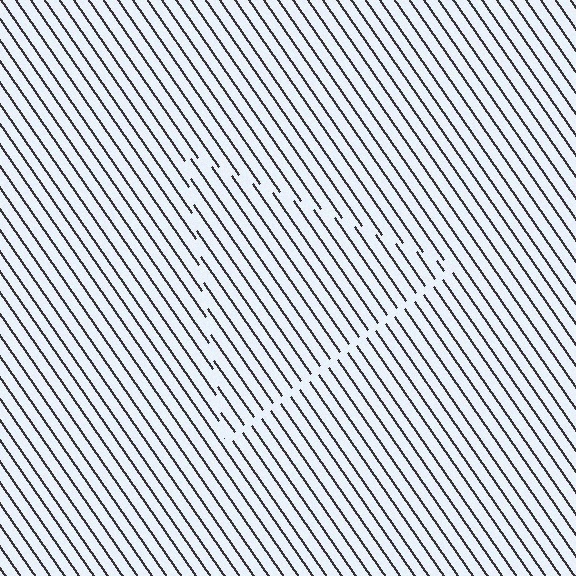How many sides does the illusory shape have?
3 sides — the line-ends trace a triangle.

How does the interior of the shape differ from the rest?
The interior of the shape contains the same grating, shifted by half a period — the contour is defined by the phase discontinuity where line-ends from the inner and outer gratings abut.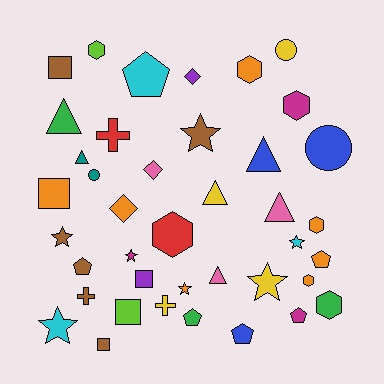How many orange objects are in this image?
There are 7 orange objects.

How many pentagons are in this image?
There are 6 pentagons.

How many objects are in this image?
There are 40 objects.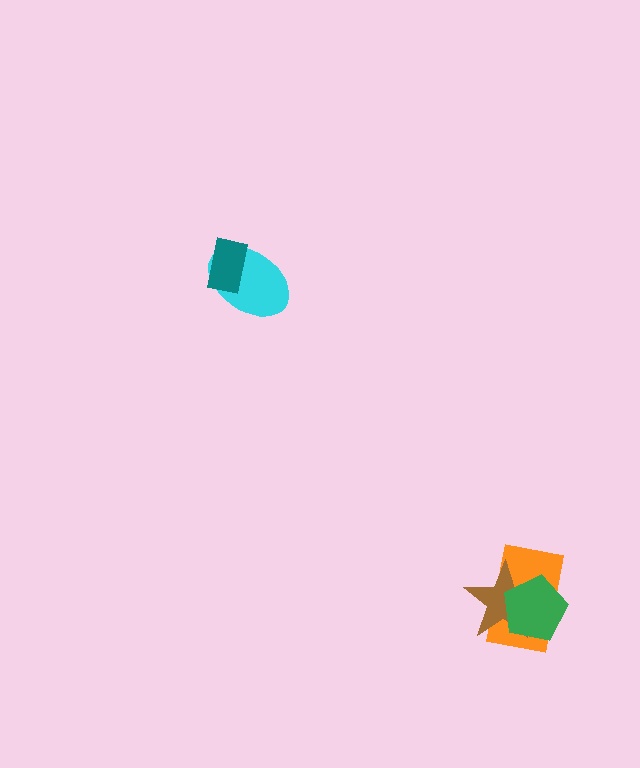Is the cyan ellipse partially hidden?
Yes, it is partially covered by another shape.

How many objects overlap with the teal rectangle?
1 object overlaps with the teal rectangle.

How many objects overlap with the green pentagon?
2 objects overlap with the green pentagon.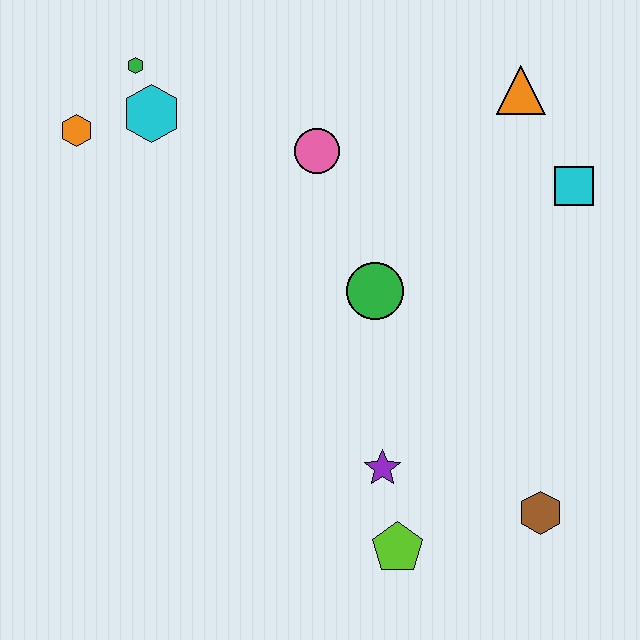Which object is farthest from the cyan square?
The orange hexagon is farthest from the cyan square.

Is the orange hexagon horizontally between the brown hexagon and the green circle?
No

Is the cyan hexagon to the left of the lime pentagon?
Yes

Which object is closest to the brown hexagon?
The lime pentagon is closest to the brown hexagon.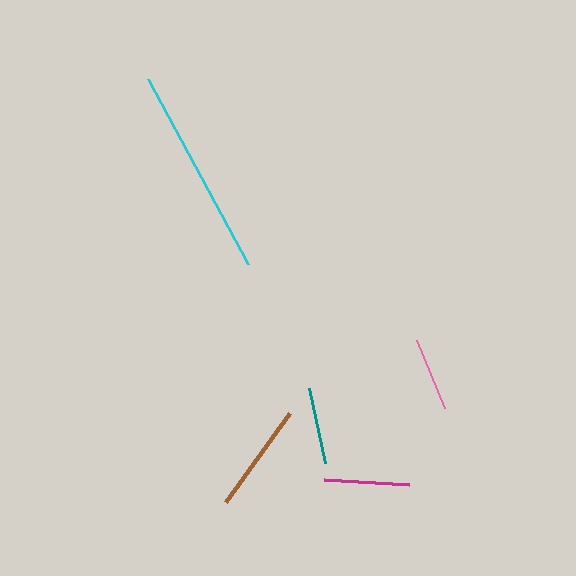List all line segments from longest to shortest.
From longest to shortest: cyan, brown, magenta, teal, pink.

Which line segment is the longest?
The cyan line is the longest at approximately 210 pixels.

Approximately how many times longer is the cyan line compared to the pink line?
The cyan line is approximately 2.9 times the length of the pink line.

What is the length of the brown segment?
The brown segment is approximately 110 pixels long.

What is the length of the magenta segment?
The magenta segment is approximately 85 pixels long.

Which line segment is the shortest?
The pink line is the shortest at approximately 73 pixels.